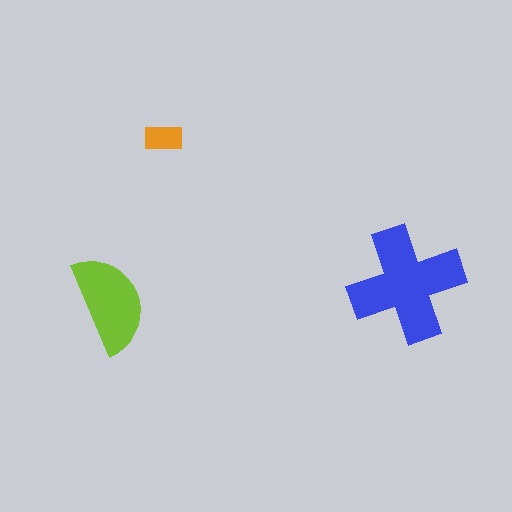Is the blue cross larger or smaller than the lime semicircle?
Larger.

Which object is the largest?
The blue cross.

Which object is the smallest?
The orange rectangle.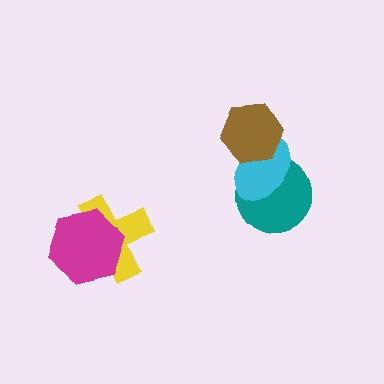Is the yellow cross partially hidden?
Yes, it is partially covered by another shape.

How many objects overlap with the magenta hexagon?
1 object overlaps with the magenta hexagon.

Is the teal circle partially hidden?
Yes, it is partially covered by another shape.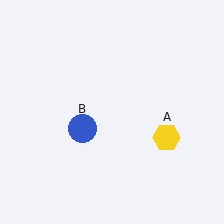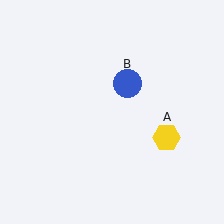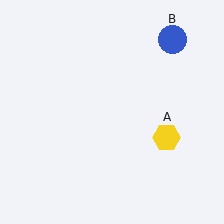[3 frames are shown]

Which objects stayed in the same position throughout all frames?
Yellow hexagon (object A) remained stationary.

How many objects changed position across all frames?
1 object changed position: blue circle (object B).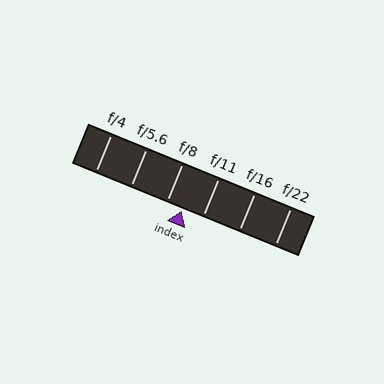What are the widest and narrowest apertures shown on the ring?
The widest aperture shown is f/4 and the narrowest is f/22.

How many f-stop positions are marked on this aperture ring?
There are 6 f-stop positions marked.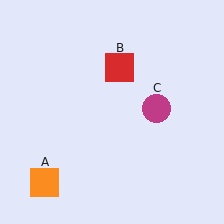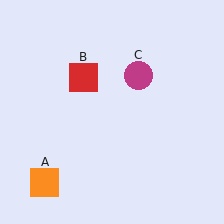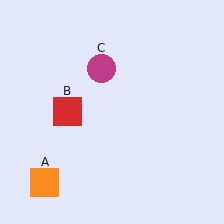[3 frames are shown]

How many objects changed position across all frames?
2 objects changed position: red square (object B), magenta circle (object C).